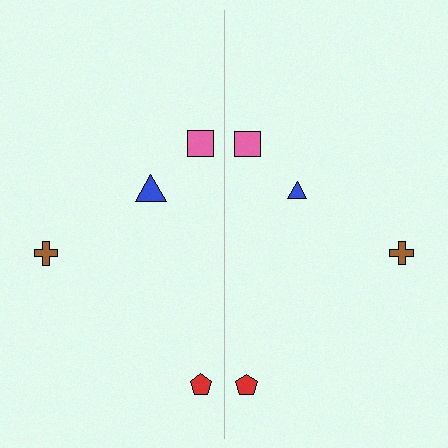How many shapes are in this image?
There are 8 shapes in this image.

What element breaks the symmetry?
The blue triangle on the right side has a different size than its mirror counterpart.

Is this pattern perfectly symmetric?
No, the pattern is not perfectly symmetric. The blue triangle on the right side has a different size than its mirror counterpart.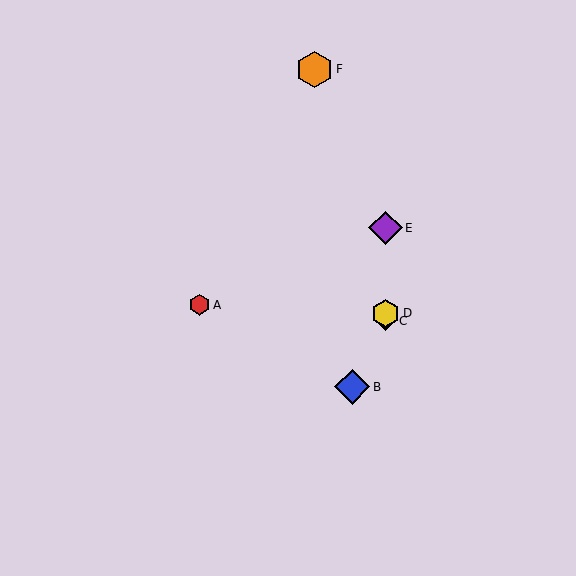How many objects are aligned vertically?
3 objects (C, D, E) are aligned vertically.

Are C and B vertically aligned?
No, C is at x≈386 and B is at x≈352.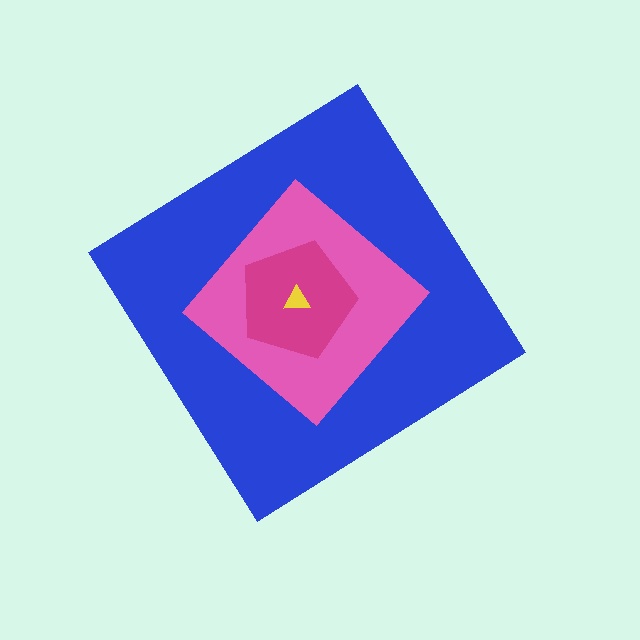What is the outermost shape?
The blue diamond.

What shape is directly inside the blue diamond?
The pink diamond.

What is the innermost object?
The yellow triangle.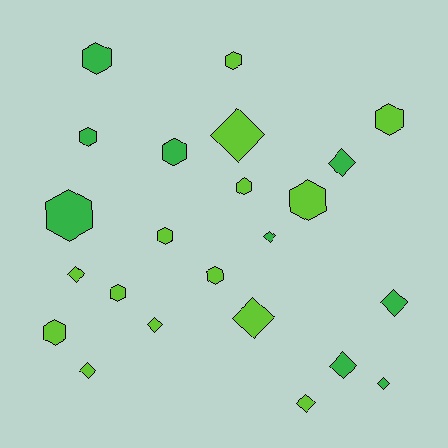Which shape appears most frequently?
Hexagon, with 12 objects.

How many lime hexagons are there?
There are 8 lime hexagons.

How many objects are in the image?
There are 23 objects.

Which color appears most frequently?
Lime, with 14 objects.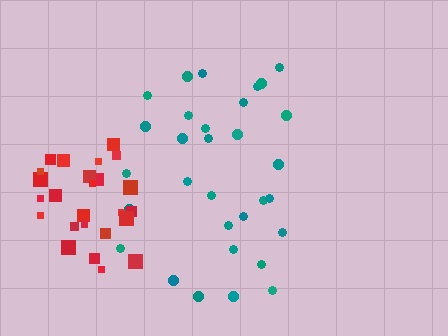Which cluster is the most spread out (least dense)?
Teal.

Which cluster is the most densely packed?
Red.